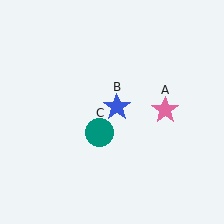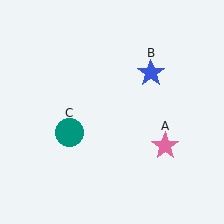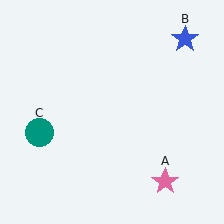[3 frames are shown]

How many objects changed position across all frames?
3 objects changed position: pink star (object A), blue star (object B), teal circle (object C).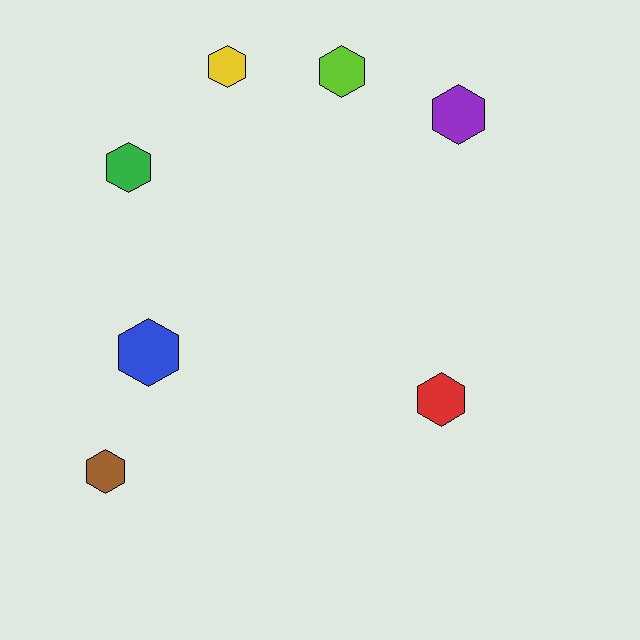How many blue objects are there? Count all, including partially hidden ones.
There is 1 blue object.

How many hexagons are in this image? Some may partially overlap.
There are 7 hexagons.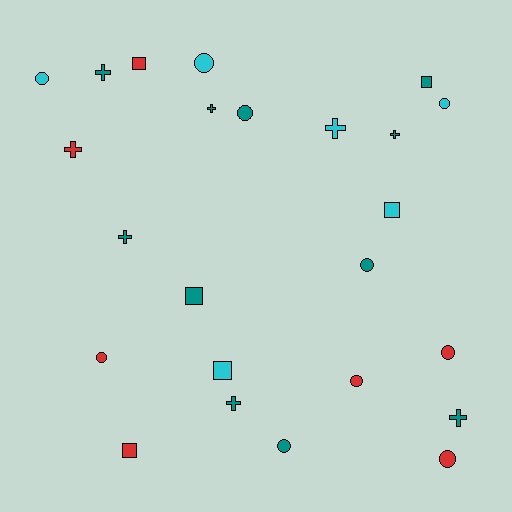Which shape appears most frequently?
Circle, with 10 objects.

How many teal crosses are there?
There are 6 teal crosses.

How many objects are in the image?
There are 24 objects.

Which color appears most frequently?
Teal, with 11 objects.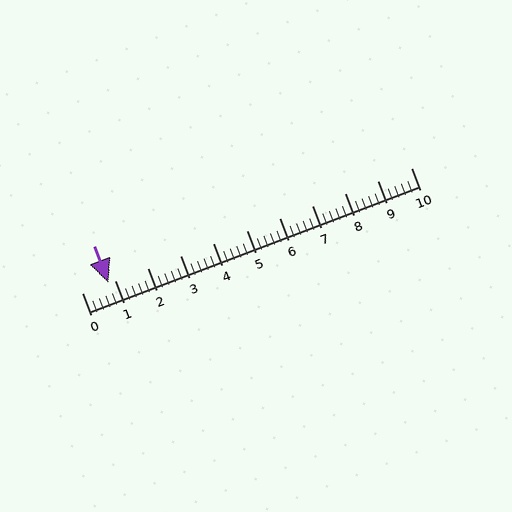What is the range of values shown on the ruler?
The ruler shows values from 0 to 10.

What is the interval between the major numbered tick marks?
The major tick marks are spaced 1 units apart.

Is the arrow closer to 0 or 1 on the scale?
The arrow is closer to 1.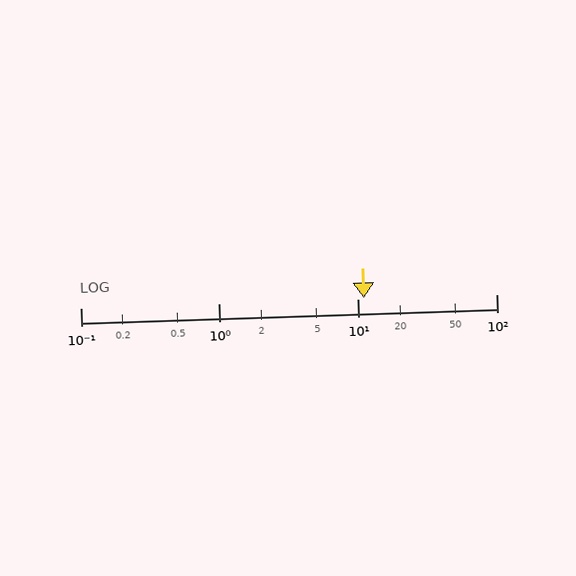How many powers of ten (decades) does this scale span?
The scale spans 3 decades, from 0.1 to 100.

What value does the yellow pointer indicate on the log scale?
The pointer indicates approximately 11.